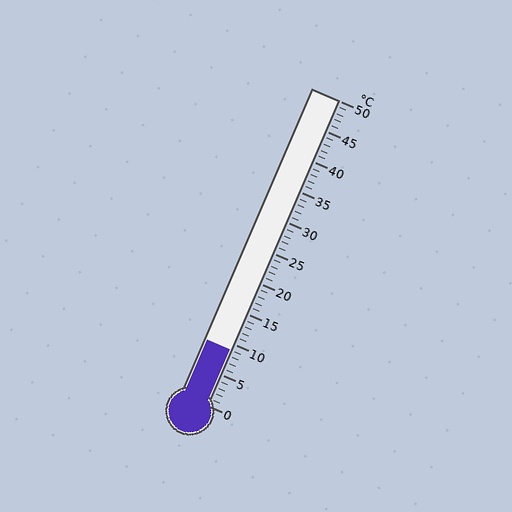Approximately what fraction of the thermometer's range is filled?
The thermometer is filled to approximately 20% of its range.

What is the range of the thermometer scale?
The thermometer scale ranges from 0°C to 50°C.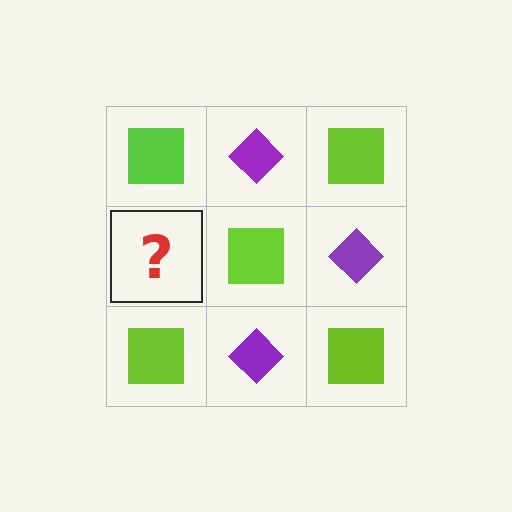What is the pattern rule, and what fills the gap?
The rule is that it alternates lime square and purple diamond in a checkerboard pattern. The gap should be filled with a purple diamond.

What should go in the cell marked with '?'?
The missing cell should contain a purple diamond.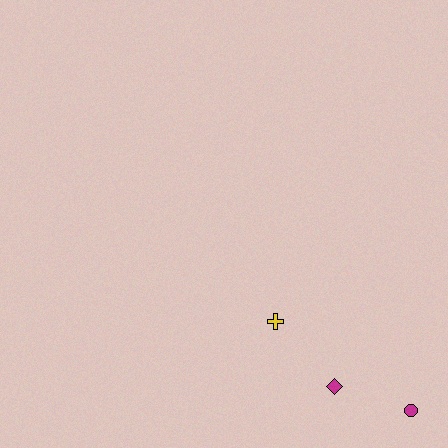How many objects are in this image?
There are 3 objects.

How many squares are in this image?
There are no squares.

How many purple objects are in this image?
There are no purple objects.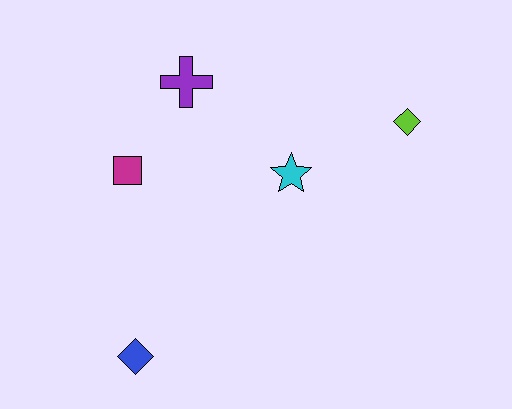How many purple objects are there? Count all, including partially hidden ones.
There is 1 purple object.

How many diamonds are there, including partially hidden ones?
There are 2 diamonds.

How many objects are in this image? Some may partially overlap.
There are 5 objects.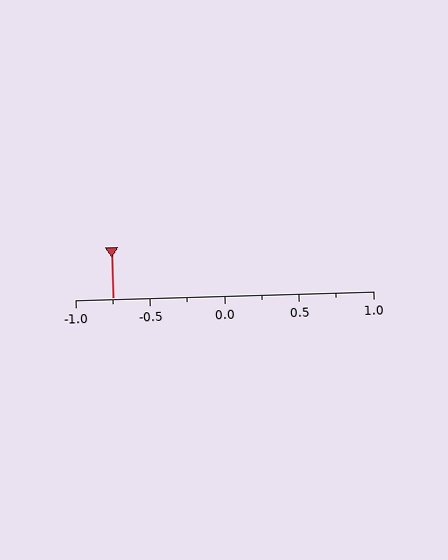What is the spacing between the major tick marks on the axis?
The major ticks are spaced 0.5 apart.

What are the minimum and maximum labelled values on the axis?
The axis runs from -1.0 to 1.0.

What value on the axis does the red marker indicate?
The marker indicates approximately -0.75.